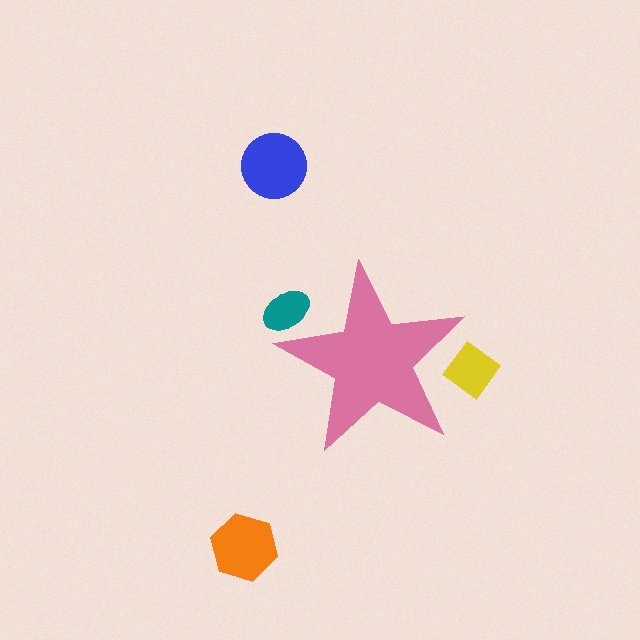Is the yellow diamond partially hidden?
Yes, the yellow diamond is partially hidden behind the pink star.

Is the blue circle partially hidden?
No, the blue circle is fully visible.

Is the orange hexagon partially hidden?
No, the orange hexagon is fully visible.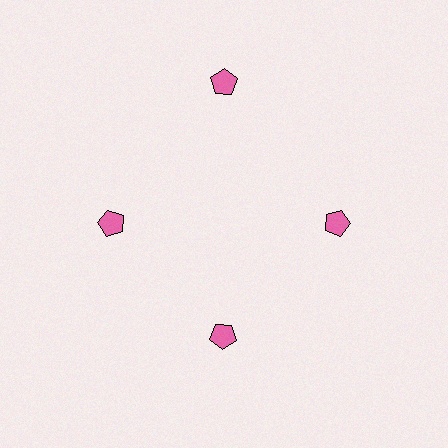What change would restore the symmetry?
The symmetry would be restored by moving it inward, back onto the ring so that all 4 pentagons sit at equal angles and equal distance from the center.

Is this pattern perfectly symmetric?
No. The 4 pink pentagons are arranged in a ring, but one element near the 12 o'clock position is pushed outward from the center, breaking the 4-fold rotational symmetry.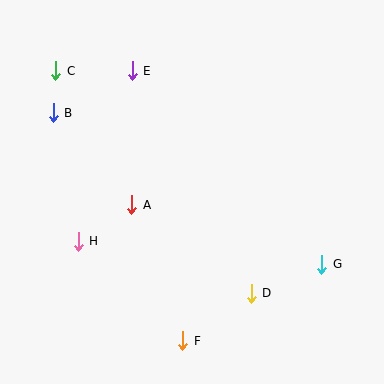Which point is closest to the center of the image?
Point A at (132, 205) is closest to the center.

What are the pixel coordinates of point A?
Point A is at (132, 205).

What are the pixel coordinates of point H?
Point H is at (78, 241).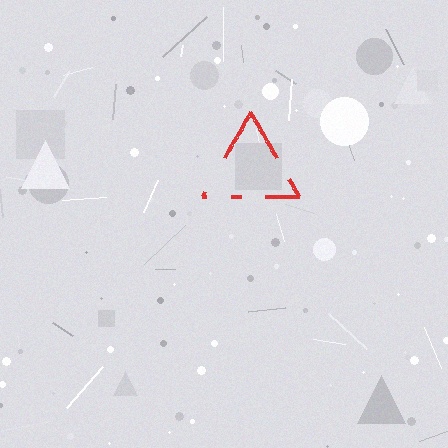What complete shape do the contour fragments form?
The contour fragments form a triangle.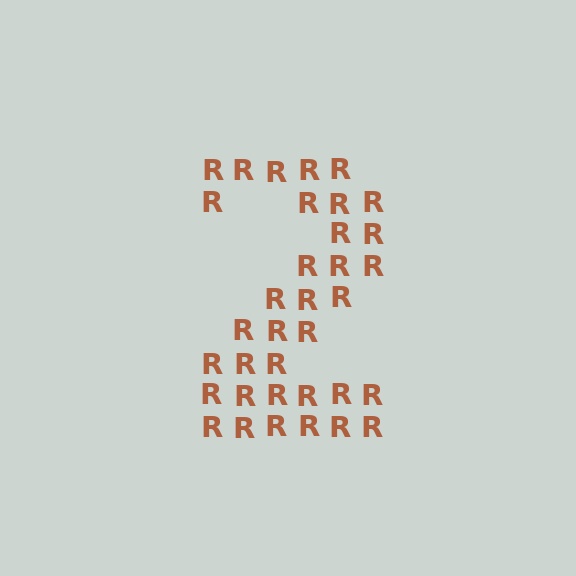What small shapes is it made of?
It is made of small letter R's.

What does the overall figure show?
The overall figure shows the digit 2.